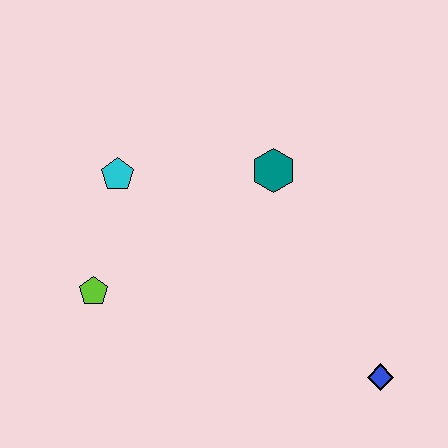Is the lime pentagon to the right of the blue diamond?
No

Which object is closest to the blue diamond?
The teal hexagon is closest to the blue diamond.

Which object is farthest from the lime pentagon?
The blue diamond is farthest from the lime pentagon.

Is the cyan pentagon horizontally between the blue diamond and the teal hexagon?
No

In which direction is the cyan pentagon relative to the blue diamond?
The cyan pentagon is to the left of the blue diamond.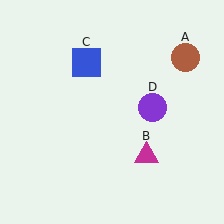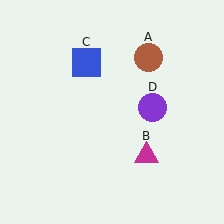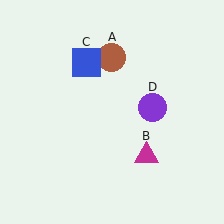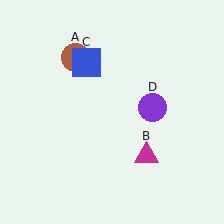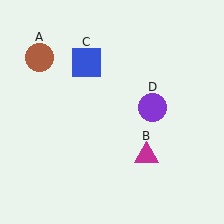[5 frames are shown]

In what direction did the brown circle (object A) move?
The brown circle (object A) moved left.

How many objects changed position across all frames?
1 object changed position: brown circle (object A).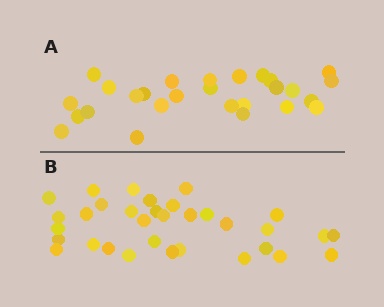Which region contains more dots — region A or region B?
Region B (the bottom region) has more dots.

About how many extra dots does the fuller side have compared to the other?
Region B has about 6 more dots than region A.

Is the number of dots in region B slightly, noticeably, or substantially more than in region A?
Region B has only slightly more — the two regions are fairly close. The ratio is roughly 1.2 to 1.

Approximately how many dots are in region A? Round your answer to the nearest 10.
About 30 dots. (The exact count is 27, which rounds to 30.)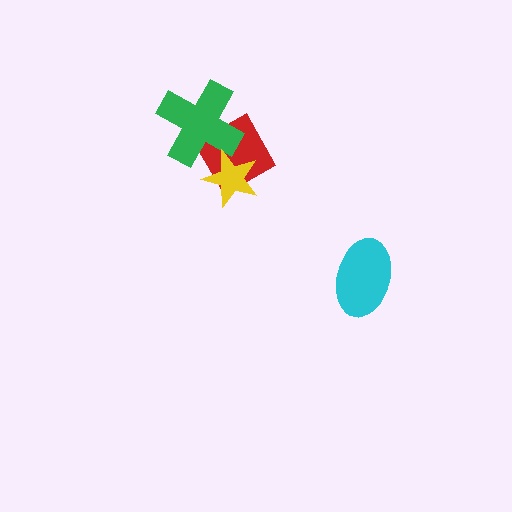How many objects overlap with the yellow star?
2 objects overlap with the yellow star.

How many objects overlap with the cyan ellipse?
0 objects overlap with the cyan ellipse.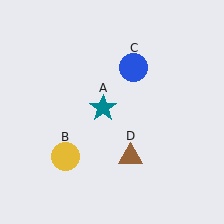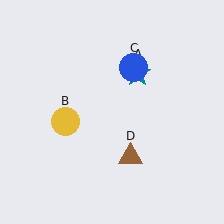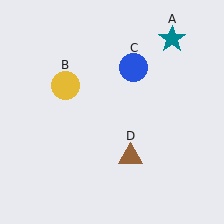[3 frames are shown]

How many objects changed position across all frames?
2 objects changed position: teal star (object A), yellow circle (object B).